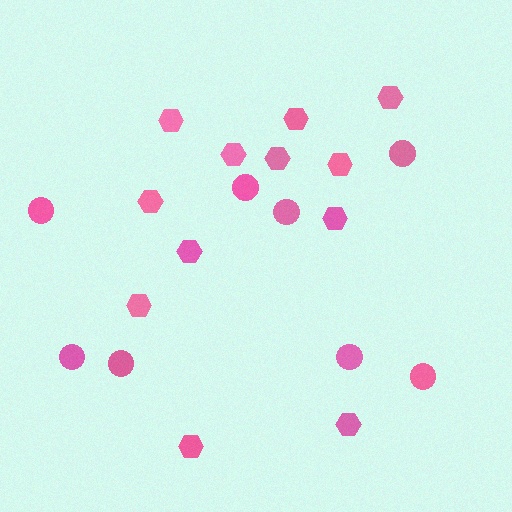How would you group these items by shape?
There are 2 groups: one group of hexagons (12) and one group of circles (8).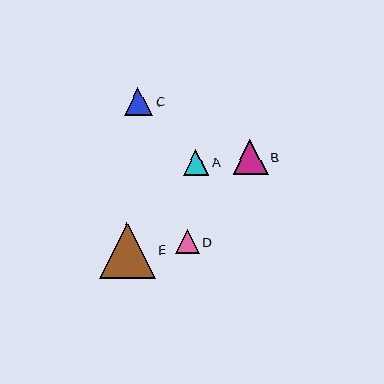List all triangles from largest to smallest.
From largest to smallest: E, B, C, A, D.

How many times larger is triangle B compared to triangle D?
Triangle B is approximately 1.5 times the size of triangle D.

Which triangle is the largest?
Triangle E is the largest with a size of approximately 56 pixels.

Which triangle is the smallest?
Triangle D is the smallest with a size of approximately 24 pixels.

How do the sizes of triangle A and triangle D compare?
Triangle A and triangle D are approximately the same size.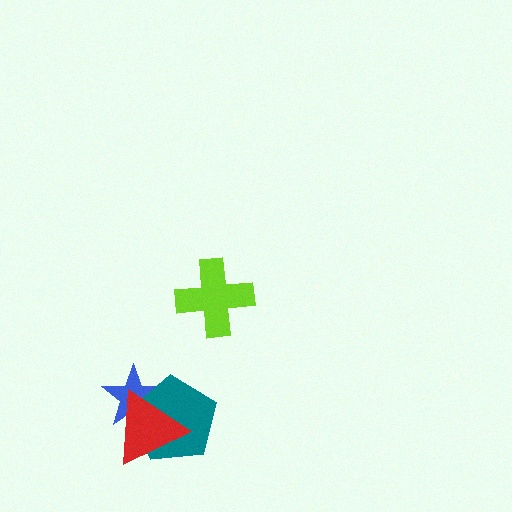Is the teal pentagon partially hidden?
Yes, it is partially covered by another shape.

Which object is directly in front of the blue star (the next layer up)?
The teal pentagon is directly in front of the blue star.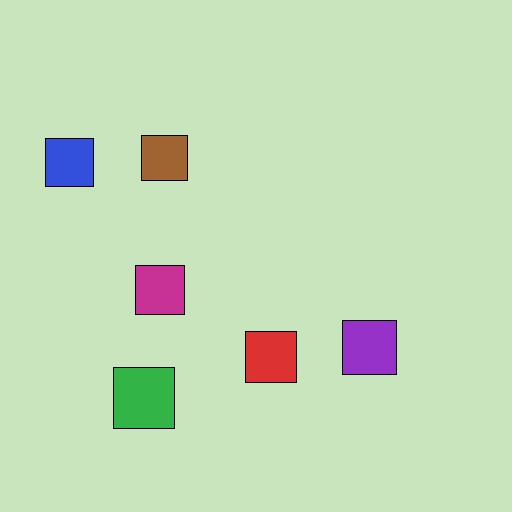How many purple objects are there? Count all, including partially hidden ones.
There is 1 purple object.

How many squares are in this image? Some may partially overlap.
There are 6 squares.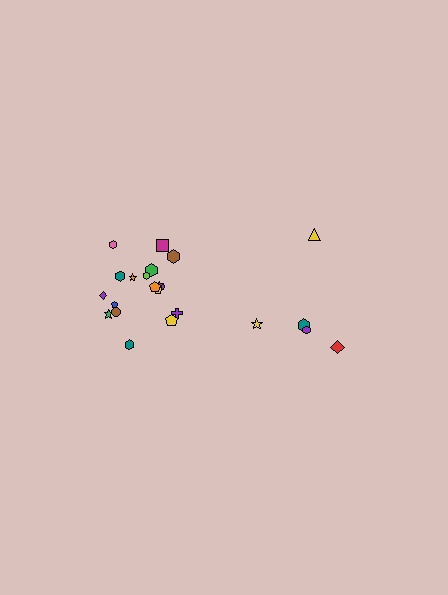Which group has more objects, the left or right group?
The left group.